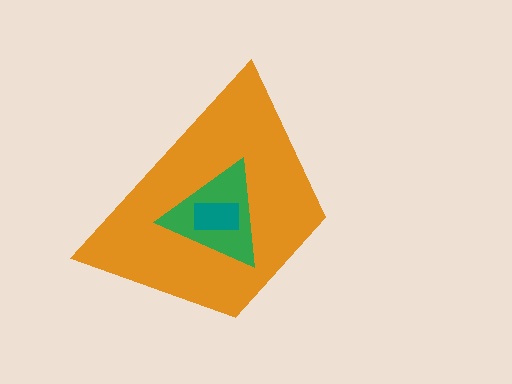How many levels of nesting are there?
3.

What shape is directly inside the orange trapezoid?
The green triangle.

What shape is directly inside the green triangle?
The teal rectangle.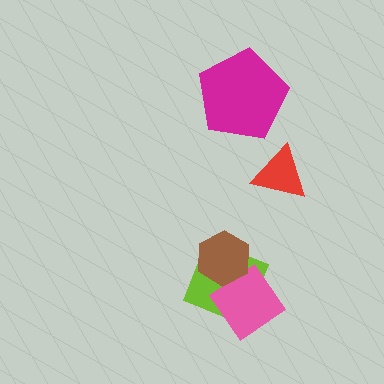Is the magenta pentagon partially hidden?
No, no other shape covers it.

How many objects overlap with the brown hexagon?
2 objects overlap with the brown hexagon.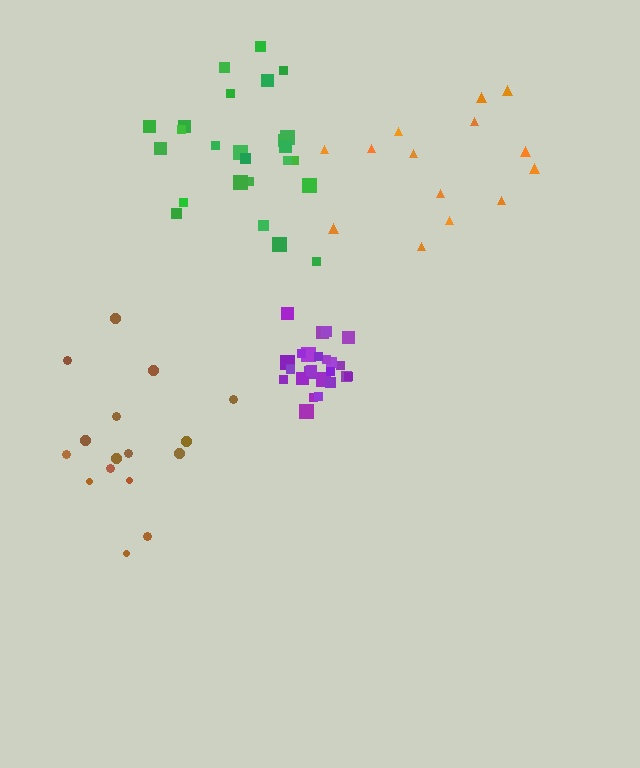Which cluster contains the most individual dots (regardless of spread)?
Purple (25).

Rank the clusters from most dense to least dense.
purple, green, brown, orange.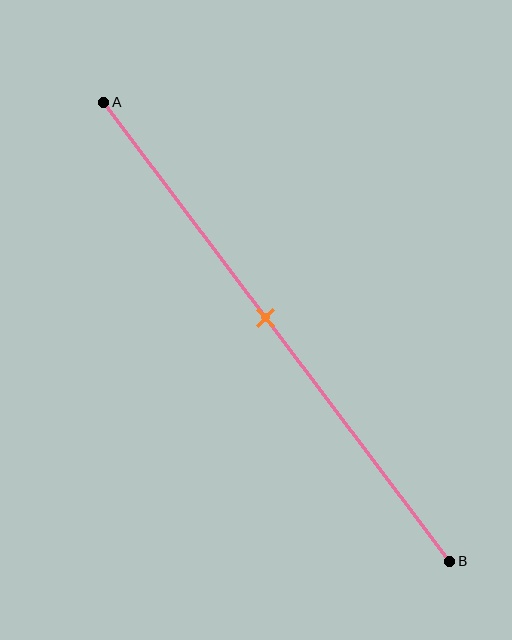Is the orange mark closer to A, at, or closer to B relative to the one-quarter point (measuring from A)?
The orange mark is closer to point B than the one-quarter point of segment AB.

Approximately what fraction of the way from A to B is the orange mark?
The orange mark is approximately 45% of the way from A to B.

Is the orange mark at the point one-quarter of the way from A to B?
No, the mark is at about 45% from A, not at the 25% one-quarter point.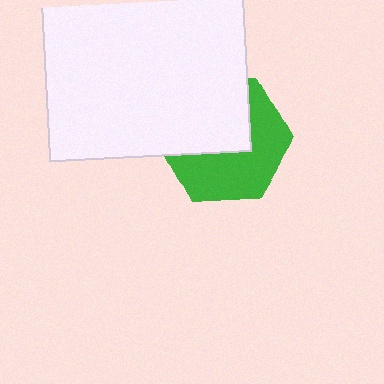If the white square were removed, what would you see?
You would see the complete green hexagon.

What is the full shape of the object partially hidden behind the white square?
The partially hidden object is a green hexagon.